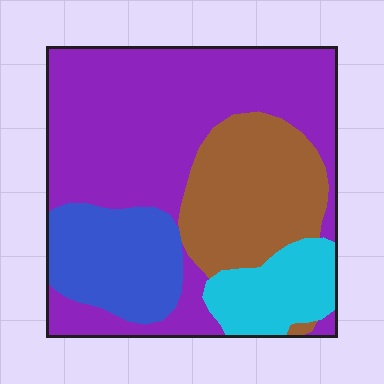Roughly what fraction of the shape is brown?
Brown covers around 20% of the shape.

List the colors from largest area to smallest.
From largest to smallest: purple, brown, blue, cyan.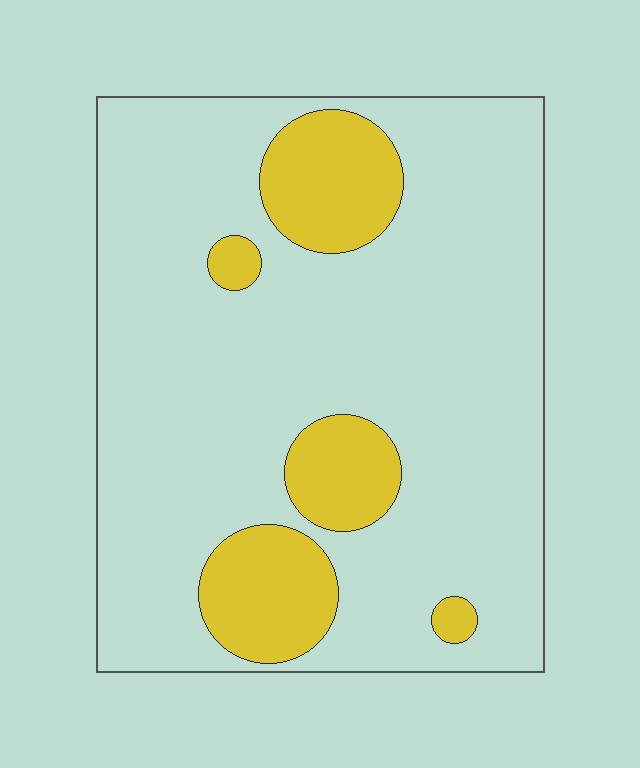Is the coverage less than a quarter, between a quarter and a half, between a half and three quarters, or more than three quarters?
Less than a quarter.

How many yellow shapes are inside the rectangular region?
5.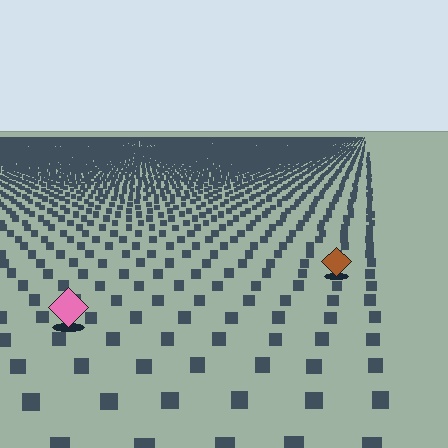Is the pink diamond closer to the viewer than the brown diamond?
Yes. The pink diamond is closer — you can tell from the texture gradient: the ground texture is coarser near it.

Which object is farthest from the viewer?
The brown diamond is farthest from the viewer. It appears smaller and the ground texture around it is denser.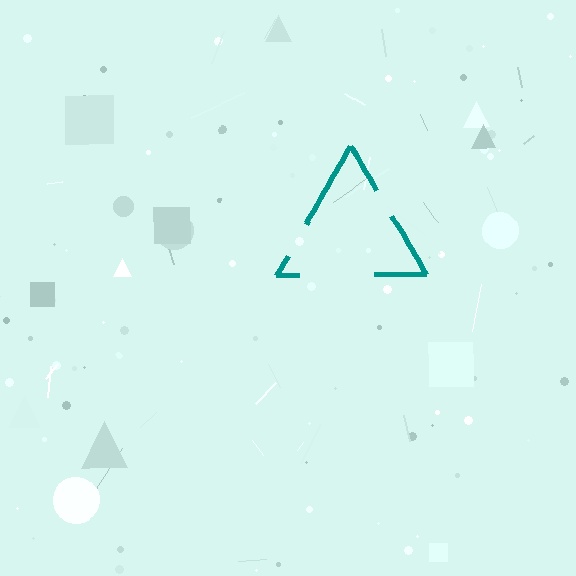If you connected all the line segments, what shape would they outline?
They would outline a triangle.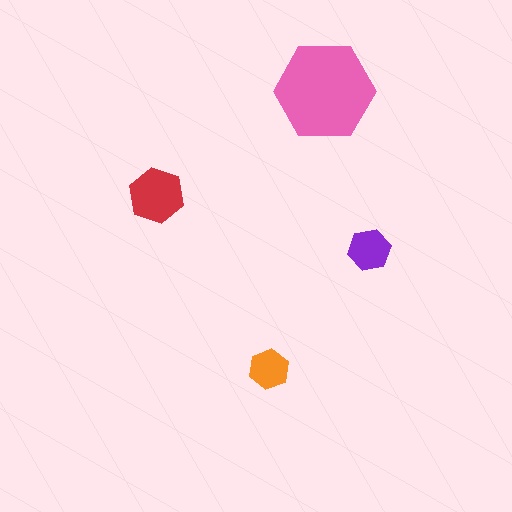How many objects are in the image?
There are 4 objects in the image.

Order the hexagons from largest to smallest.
the pink one, the red one, the purple one, the orange one.